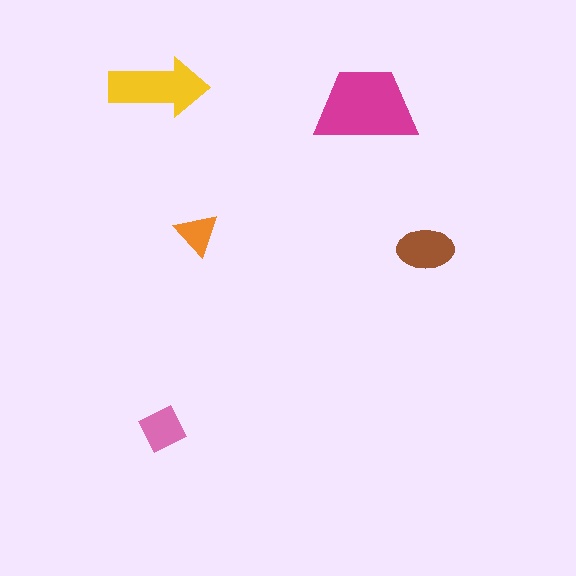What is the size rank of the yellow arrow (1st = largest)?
2nd.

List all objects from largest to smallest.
The magenta trapezoid, the yellow arrow, the brown ellipse, the pink diamond, the orange triangle.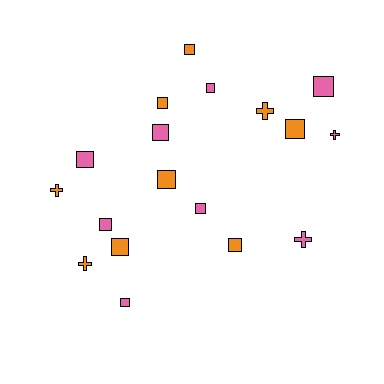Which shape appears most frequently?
Square, with 13 objects.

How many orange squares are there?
There are 6 orange squares.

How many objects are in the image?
There are 18 objects.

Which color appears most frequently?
Pink, with 9 objects.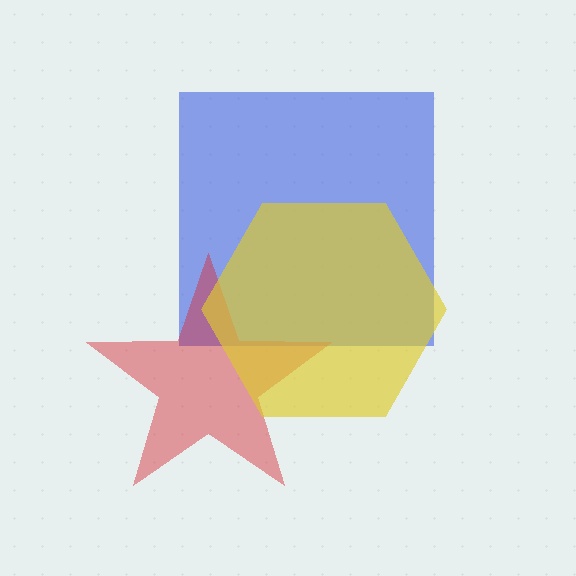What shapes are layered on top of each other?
The layered shapes are: a blue square, a red star, a yellow hexagon.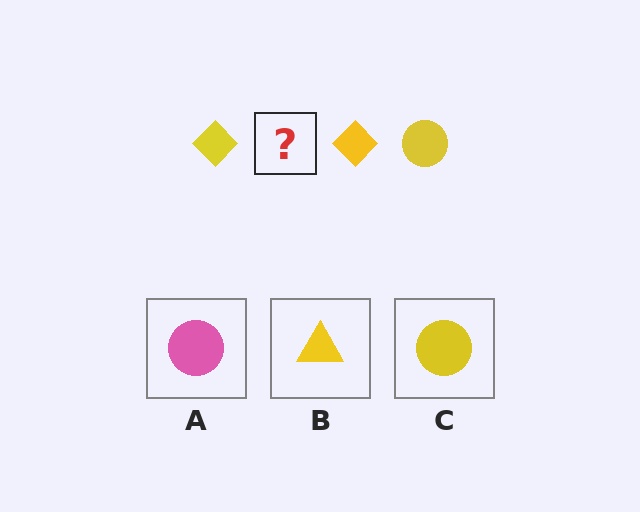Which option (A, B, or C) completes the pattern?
C.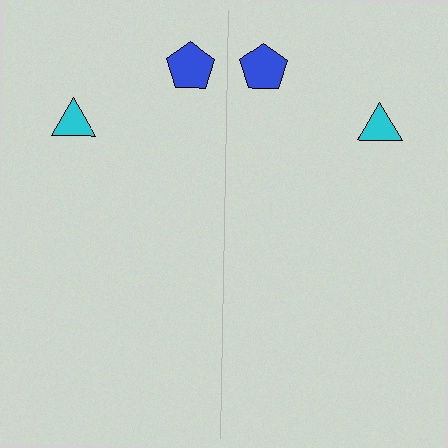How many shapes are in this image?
There are 4 shapes in this image.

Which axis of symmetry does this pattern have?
The pattern has a vertical axis of symmetry running through the center of the image.